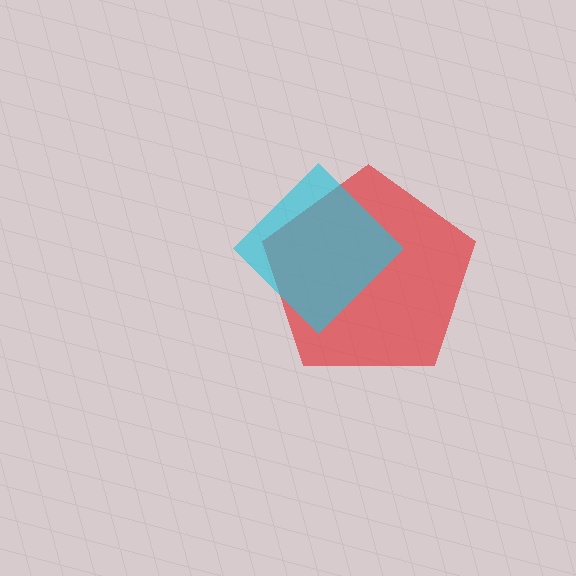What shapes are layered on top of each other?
The layered shapes are: a red pentagon, a cyan diamond.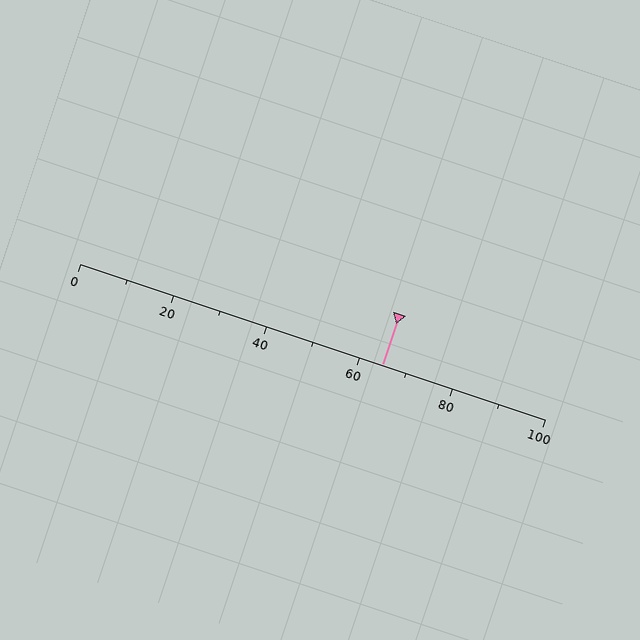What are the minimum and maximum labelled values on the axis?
The axis runs from 0 to 100.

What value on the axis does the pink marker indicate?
The marker indicates approximately 65.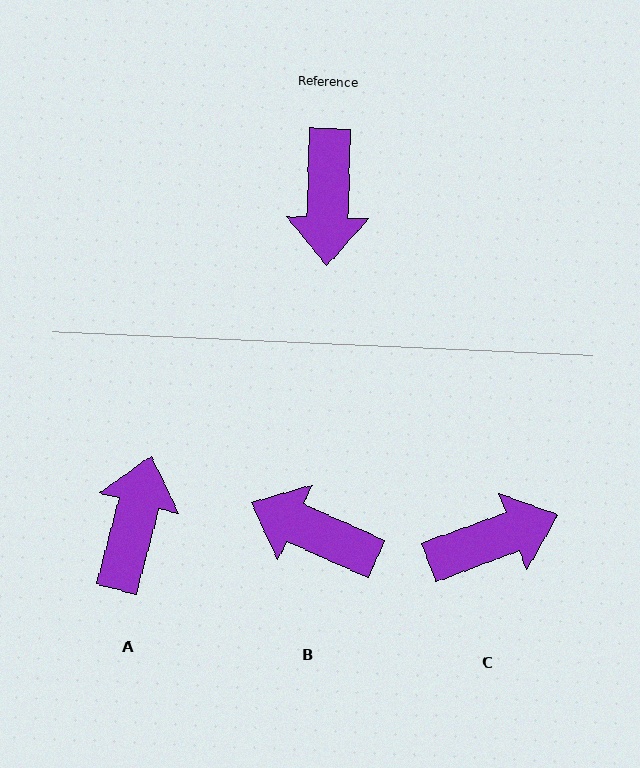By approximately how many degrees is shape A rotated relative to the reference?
Approximately 167 degrees counter-clockwise.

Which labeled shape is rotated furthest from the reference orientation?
A, about 167 degrees away.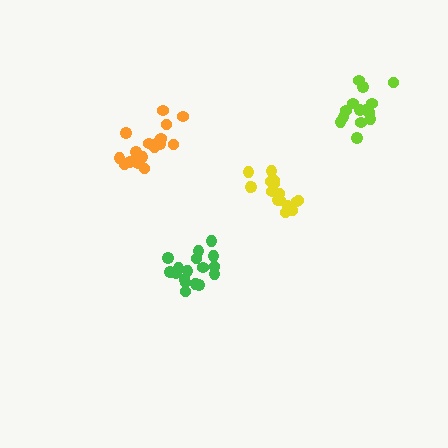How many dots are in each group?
Group 1: 18 dots, Group 2: 14 dots, Group 3: 17 dots, Group 4: 18 dots (67 total).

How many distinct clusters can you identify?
There are 4 distinct clusters.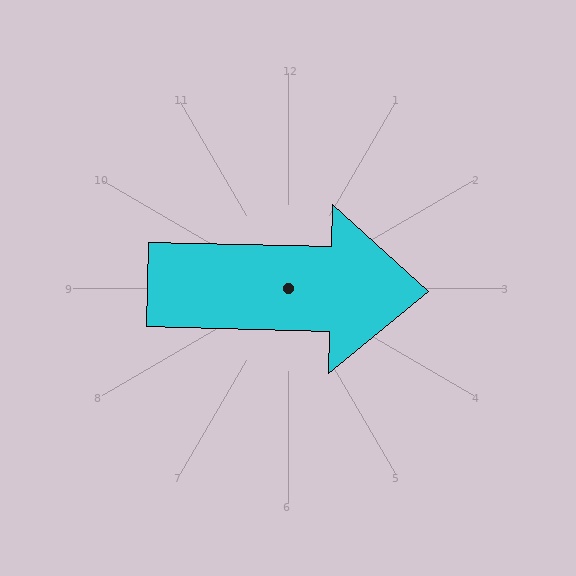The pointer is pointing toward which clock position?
Roughly 3 o'clock.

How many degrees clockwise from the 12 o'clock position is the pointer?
Approximately 91 degrees.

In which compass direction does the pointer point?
East.